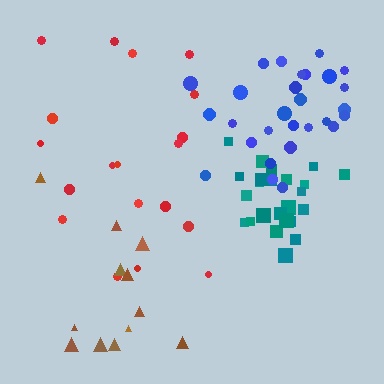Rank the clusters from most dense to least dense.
teal, blue, brown, red.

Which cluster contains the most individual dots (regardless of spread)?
Blue (28).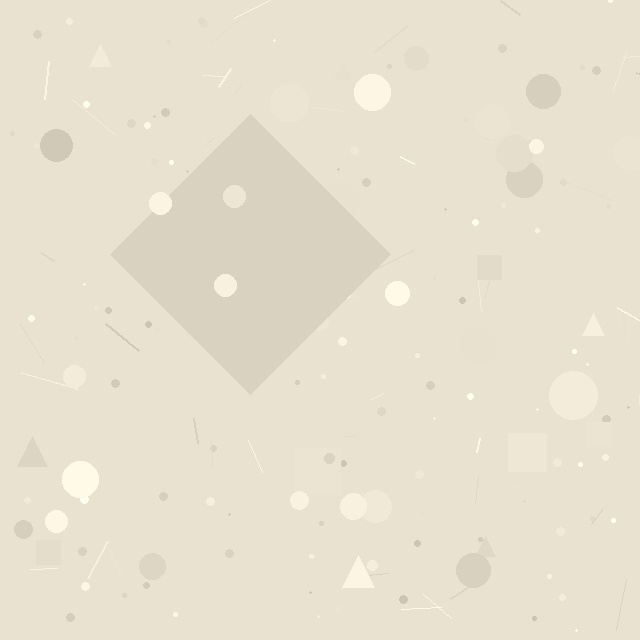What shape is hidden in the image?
A diamond is hidden in the image.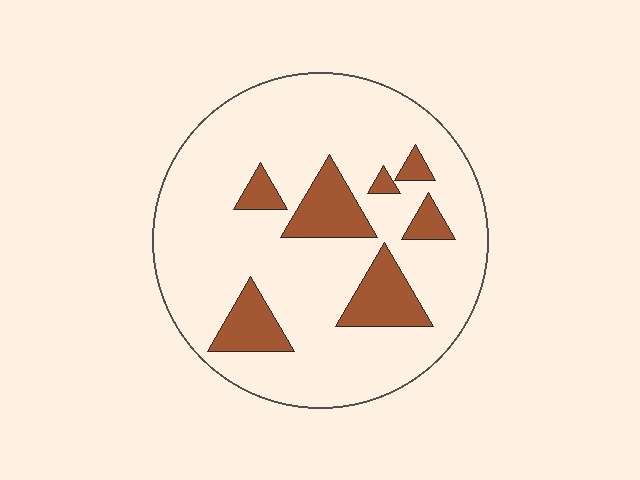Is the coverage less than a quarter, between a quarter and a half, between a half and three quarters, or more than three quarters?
Less than a quarter.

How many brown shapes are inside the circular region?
7.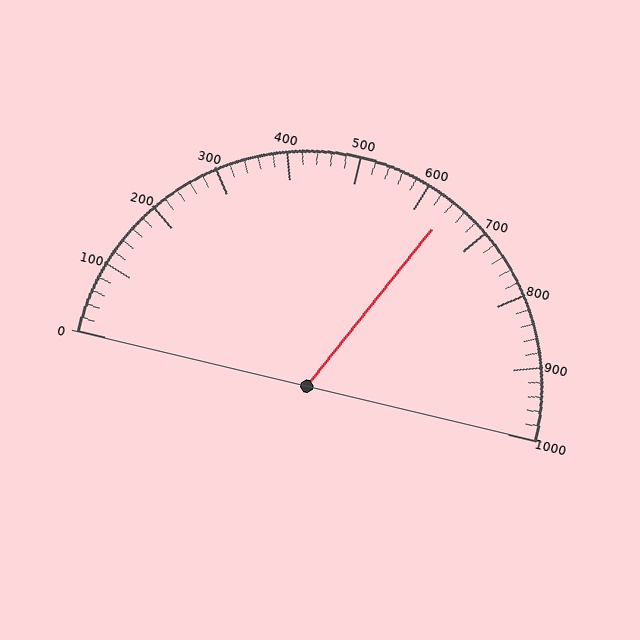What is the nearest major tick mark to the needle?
The nearest major tick mark is 600.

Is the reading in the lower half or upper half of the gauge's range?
The reading is in the upper half of the range (0 to 1000).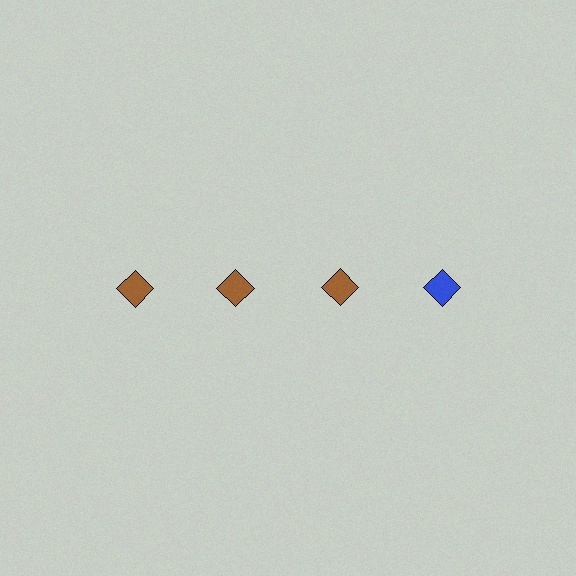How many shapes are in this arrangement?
There are 4 shapes arranged in a grid pattern.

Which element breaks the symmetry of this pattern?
The blue diamond in the top row, second from right column breaks the symmetry. All other shapes are brown diamonds.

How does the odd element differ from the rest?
It has a different color: blue instead of brown.